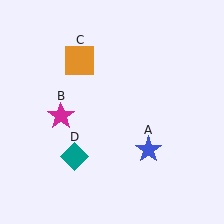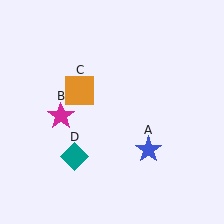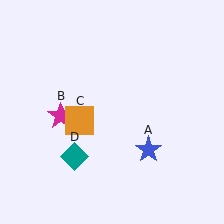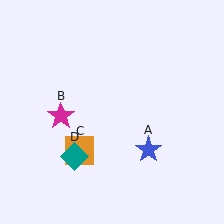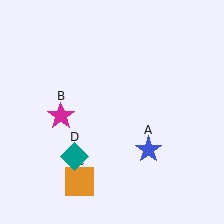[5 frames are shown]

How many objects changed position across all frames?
1 object changed position: orange square (object C).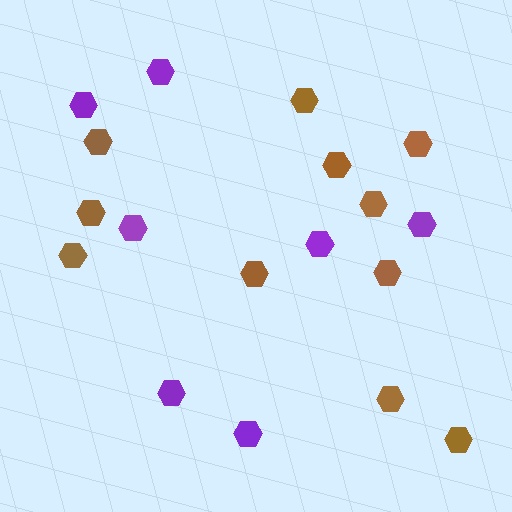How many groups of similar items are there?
There are 2 groups: one group of brown hexagons (11) and one group of purple hexagons (7).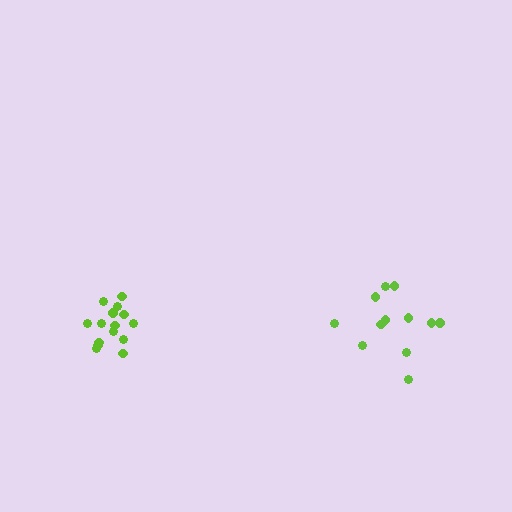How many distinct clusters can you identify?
There are 2 distinct clusters.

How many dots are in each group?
Group 1: 12 dots, Group 2: 15 dots (27 total).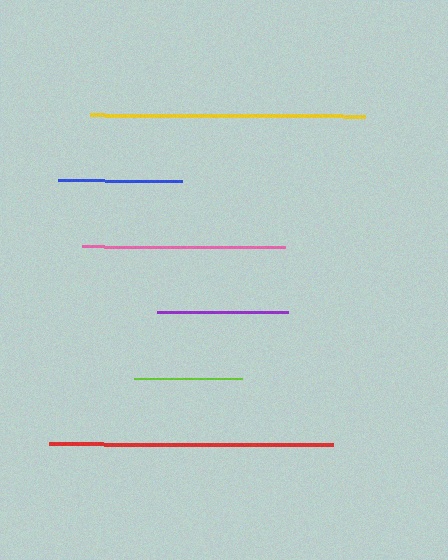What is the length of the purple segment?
The purple segment is approximately 131 pixels long.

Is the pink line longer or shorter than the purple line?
The pink line is longer than the purple line.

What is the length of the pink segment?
The pink segment is approximately 203 pixels long.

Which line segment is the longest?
The red line is the longest at approximately 284 pixels.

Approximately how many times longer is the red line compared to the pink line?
The red line is approximately 1.4 times the length of the pink line.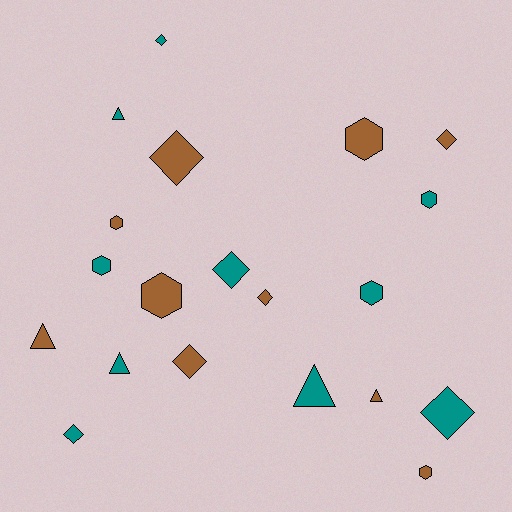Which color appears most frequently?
Teal, with 10 objects.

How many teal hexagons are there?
There are 3 teal hexagons.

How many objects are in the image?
There are 20 objects.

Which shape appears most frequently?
Diamond, with 8 objects.